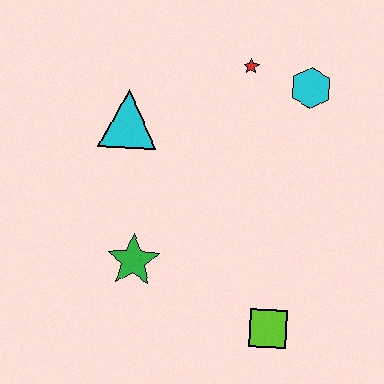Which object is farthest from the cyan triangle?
The lime square is farthest from the cyan triangle.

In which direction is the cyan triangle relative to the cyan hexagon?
The cyan triangle is to the left of the cyan hexagon.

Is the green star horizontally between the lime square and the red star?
No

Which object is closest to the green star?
The cyan triangle is closest to the green star.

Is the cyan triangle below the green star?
No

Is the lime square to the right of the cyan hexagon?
No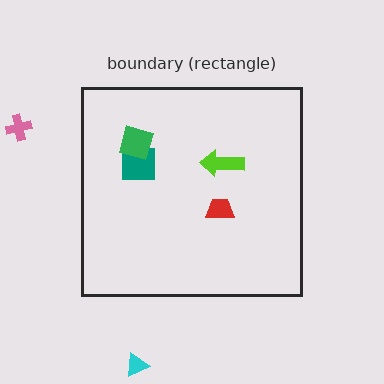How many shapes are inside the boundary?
4 inside, 2 outside.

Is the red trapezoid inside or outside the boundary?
Inside.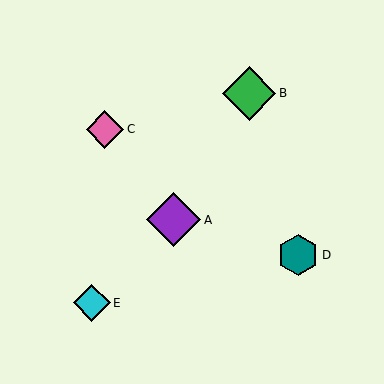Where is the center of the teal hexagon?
The center of the teal hexagon is at (298, 255).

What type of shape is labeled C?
Shape C is a pink diamond.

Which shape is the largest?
The purple diamond (labeled A) is the largest.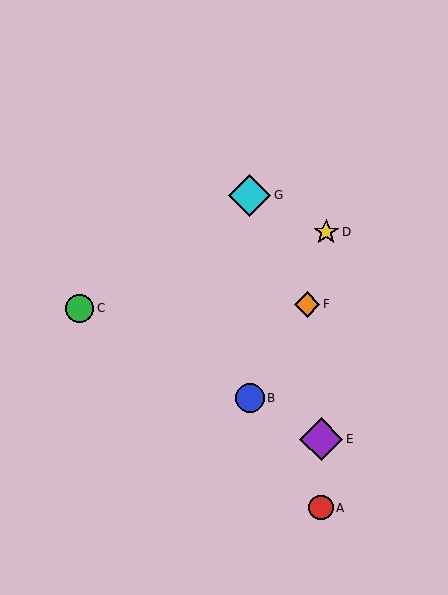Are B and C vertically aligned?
No, B is at x≈250 and C is at x≈79.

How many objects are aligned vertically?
2 objects (B, G) are aligned vertically.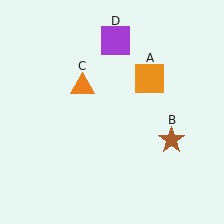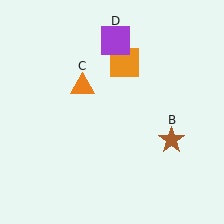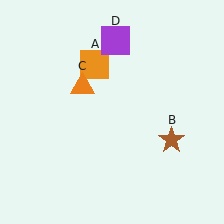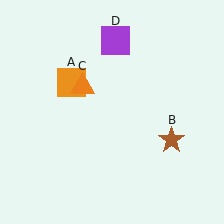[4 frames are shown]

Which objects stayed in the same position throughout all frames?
Brown star (object B) and orange triangle (object C) and purple square (object D) remained stationary.